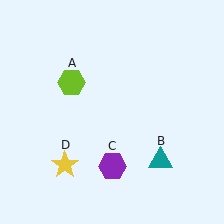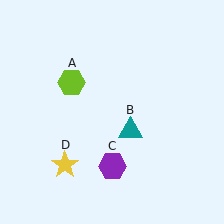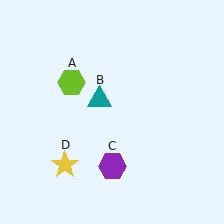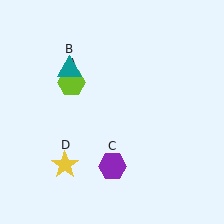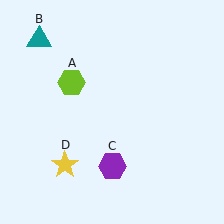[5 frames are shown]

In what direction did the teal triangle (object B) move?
The teal triangle (object B) moved up and to the left.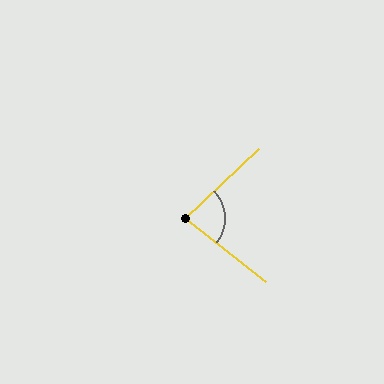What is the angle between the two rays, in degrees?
Approximately 82 degrees.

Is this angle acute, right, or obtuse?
It is acute.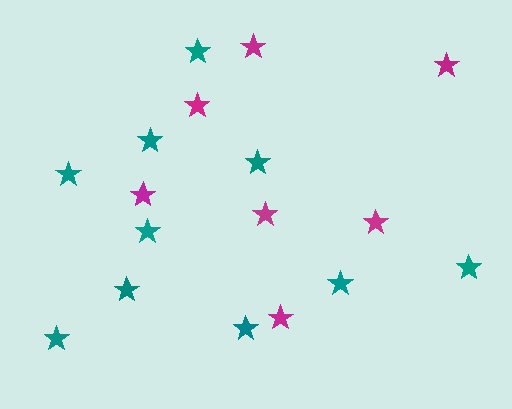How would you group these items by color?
There are 2 groups: one group of teal stars (10) and one group of magenta stars (7).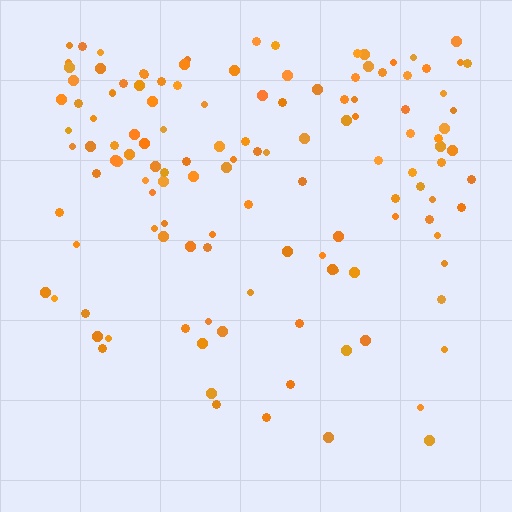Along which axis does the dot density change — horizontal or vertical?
Vertical.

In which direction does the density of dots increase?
From bottom to top, with the top side densest.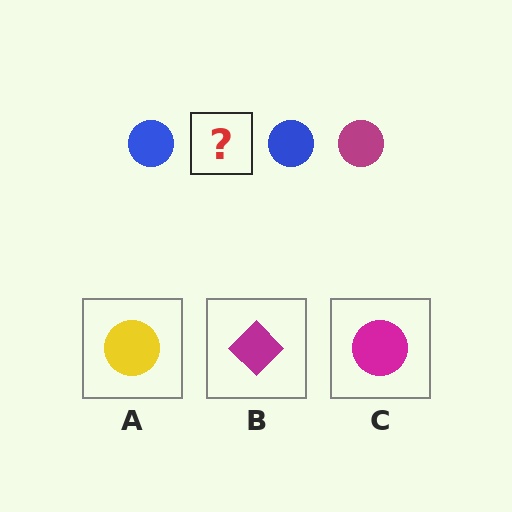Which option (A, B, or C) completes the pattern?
C.